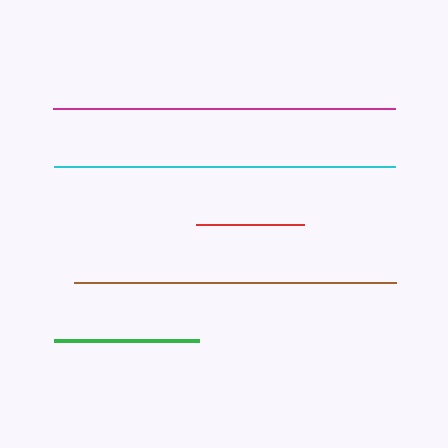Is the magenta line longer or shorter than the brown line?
The magenta line is longer than the brown line.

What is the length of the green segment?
The green segment is approximately 146 pixels long.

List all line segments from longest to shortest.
From longest to shortest: magenta, cyan, brown, green, red.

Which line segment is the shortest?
The red line is the shortest at approximately 108 pixels.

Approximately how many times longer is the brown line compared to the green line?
The brown line is approximately 2.2 times the length of the green line.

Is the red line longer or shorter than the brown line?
The brown line is longer than the red line.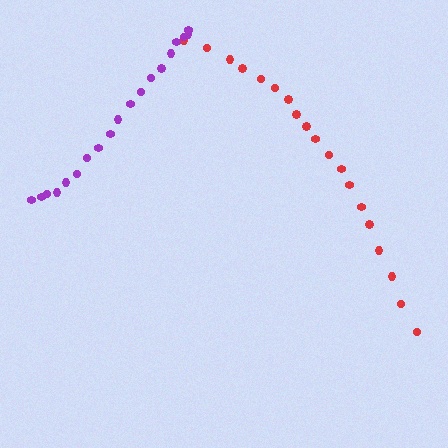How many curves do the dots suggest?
There are 2 distinct paths.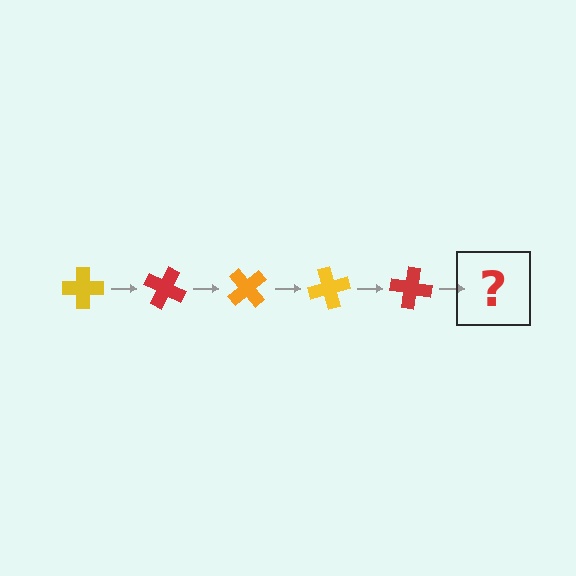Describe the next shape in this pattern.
It should be an orange cross, rotated 125 degrees from the start.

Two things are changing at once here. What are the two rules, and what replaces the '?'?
The two rules are that it rotates 25 degrees each step and the color cycles through yellow, red, and orange. The '?' should be an orange cross, rotated 125 degrees from the start.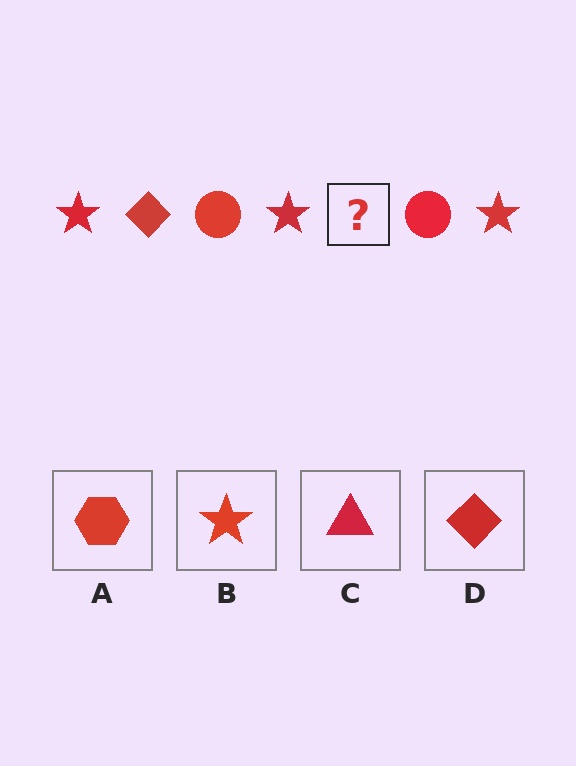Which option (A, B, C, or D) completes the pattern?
D.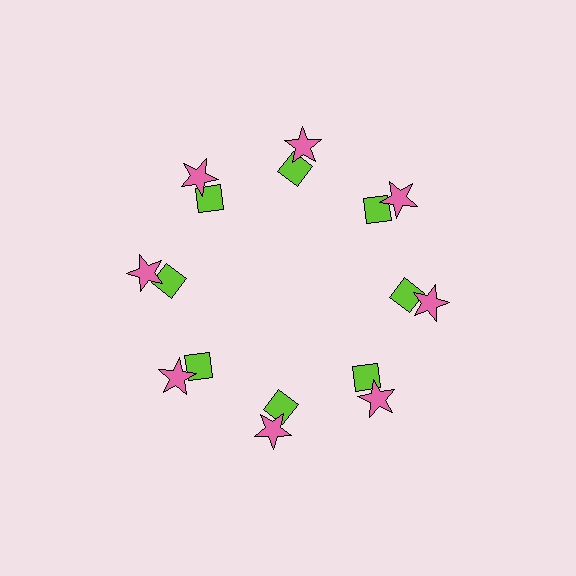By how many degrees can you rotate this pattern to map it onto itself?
The pattern maps onto itself every 45 degrees of rotation.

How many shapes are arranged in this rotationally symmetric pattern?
There are 16 shapes, arranged in 8 groups of 2.